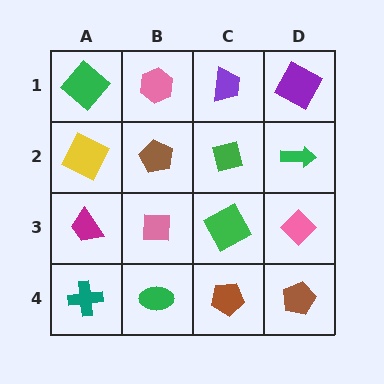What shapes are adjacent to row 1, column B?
A brown pentagon (row 2, column B), a green diamond (row 1, column A), a purple trapezoid (row 1, column C).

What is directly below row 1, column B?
A brown pentagon.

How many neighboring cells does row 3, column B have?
4.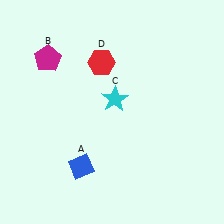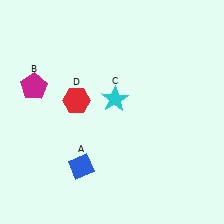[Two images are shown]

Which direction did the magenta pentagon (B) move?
The magenta pentagon (B) moved down.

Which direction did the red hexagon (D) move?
The red hexagon (D) moved down.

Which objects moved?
The objects that moved are: the magenta pentagon (B), the red hexagon (D).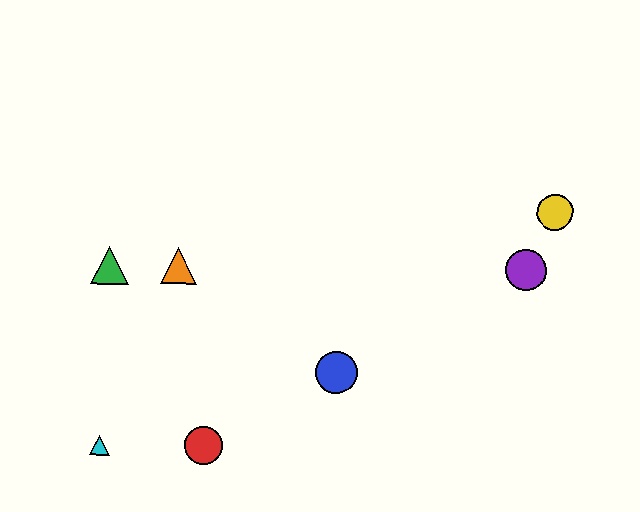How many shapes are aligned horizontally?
3 shapes (the green triangle, the purple circle, the orange triangle) are aligned horizontally.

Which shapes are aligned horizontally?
The green triangle, the purple circle, the orange triangle are aligned horizontally.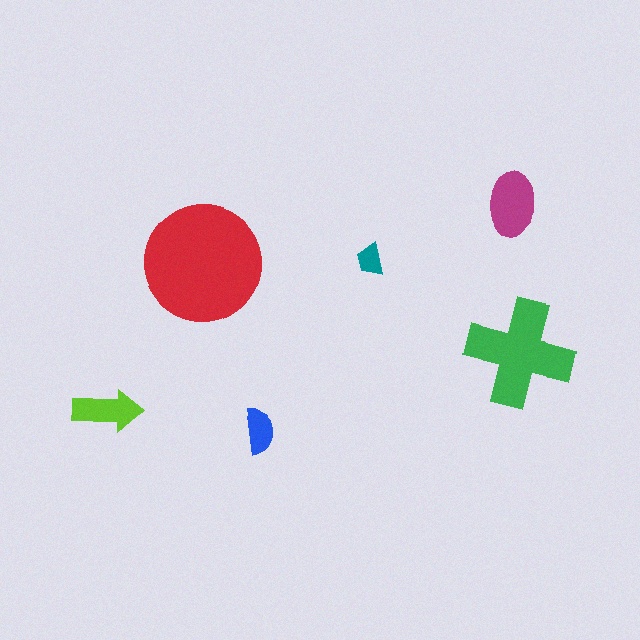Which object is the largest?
The red circle.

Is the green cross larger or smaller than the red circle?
Smaller.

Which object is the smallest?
The teal trapezoid.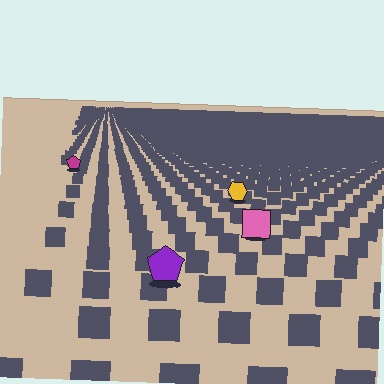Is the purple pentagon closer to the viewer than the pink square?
Yes. The purple pentagon is closer — you can tell from the texture gradient: the ground texture is coarser near it.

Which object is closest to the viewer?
The purple pentagon is closest. The texture marks near it are larger and more spread out.